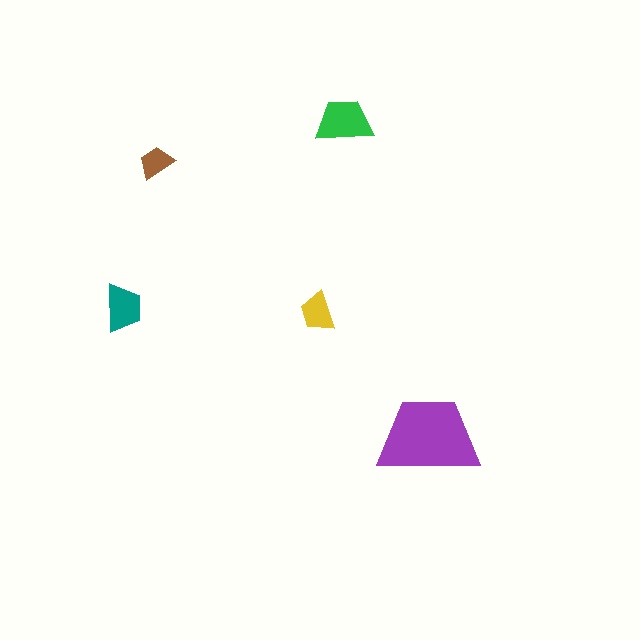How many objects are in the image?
There are 5 objects in the image.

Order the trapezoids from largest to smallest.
the purple one, the green one, the teal one, the yellow one, the brown one.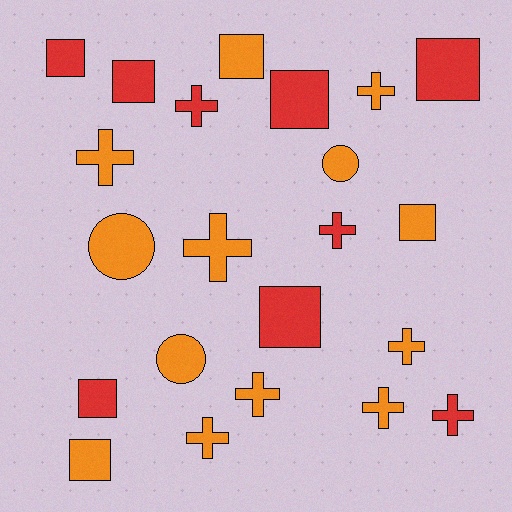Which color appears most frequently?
Orange, with 13 objects.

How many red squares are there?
There are 6 red squares.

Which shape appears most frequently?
Cross, with 10 objects.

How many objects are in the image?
There are 22 objects.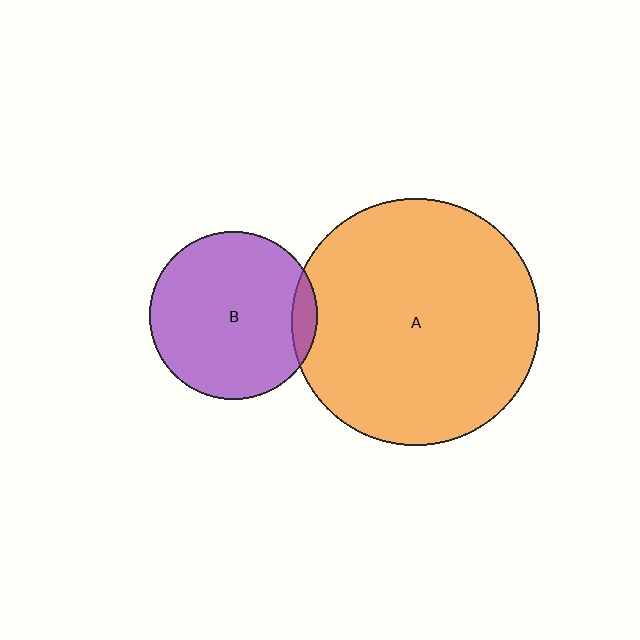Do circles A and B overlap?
Yes.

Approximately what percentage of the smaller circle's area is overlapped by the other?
Approximately 10%.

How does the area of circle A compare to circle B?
Approximately 2.2 times.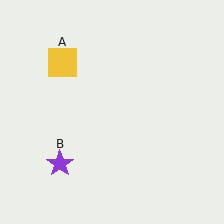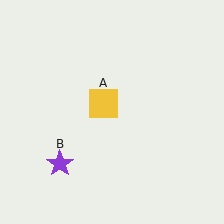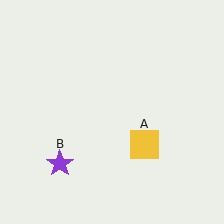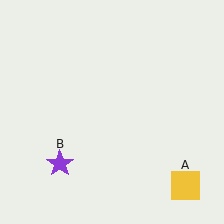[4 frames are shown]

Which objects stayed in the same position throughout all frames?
Purple star (object B) remained stationary.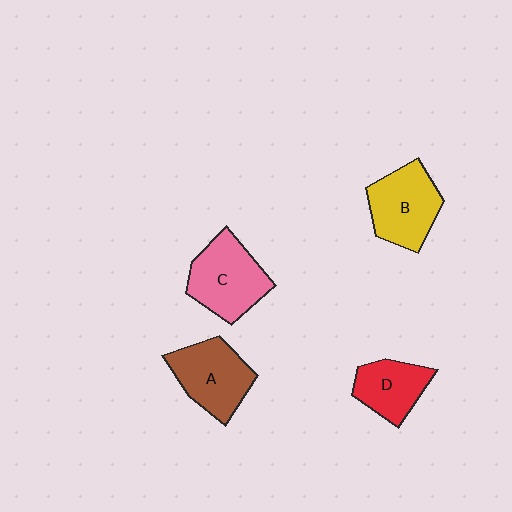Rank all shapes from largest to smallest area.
From largest to smallest: C (pink), B (yellow), A (brown), D (red).